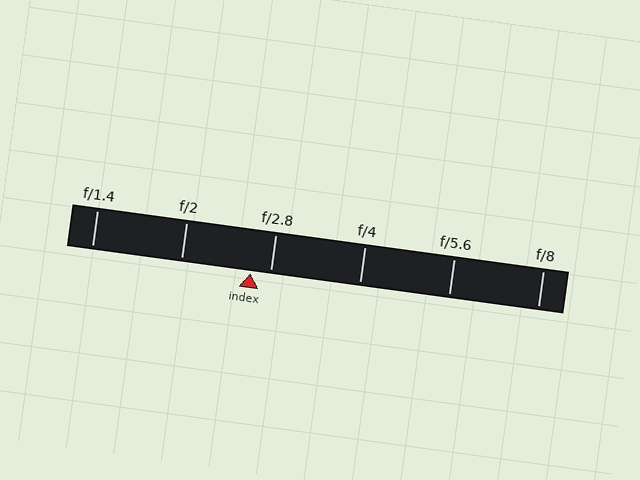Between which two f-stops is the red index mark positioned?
The index mark is between f/2 and f/2.8.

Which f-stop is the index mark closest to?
The index mark is closest to f/2.8.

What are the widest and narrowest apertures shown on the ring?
The widest aperture shown is f/1.4 and the narrowest is f/8.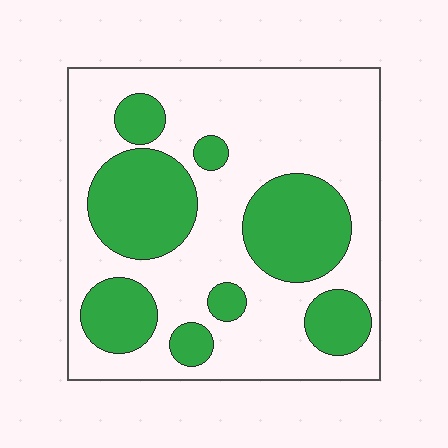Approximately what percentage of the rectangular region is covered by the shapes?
Approximately 35%.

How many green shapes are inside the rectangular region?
8.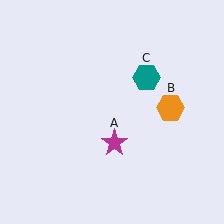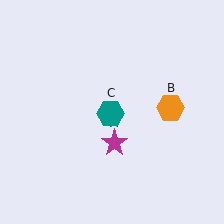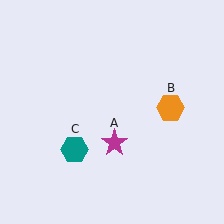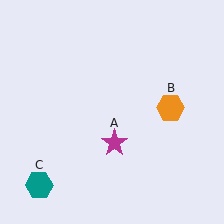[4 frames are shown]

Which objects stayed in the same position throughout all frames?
Magenta star (object A) and orange hexagon (object B) remained stationary.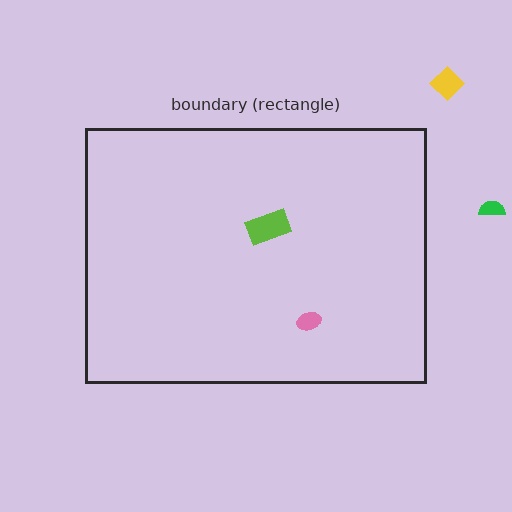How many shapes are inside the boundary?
2 inside, 2 outside.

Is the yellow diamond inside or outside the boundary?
Outside.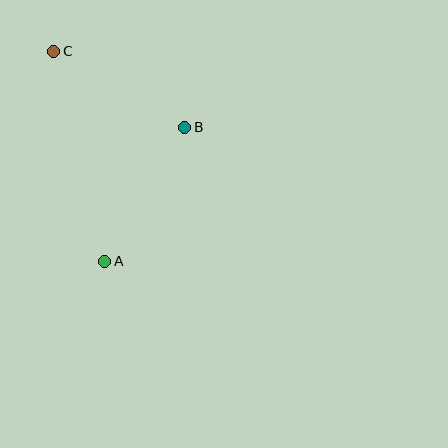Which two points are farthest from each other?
Points A and C are farthest from each other.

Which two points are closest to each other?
Points B and C are closest to each other.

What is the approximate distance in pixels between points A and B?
The distance between A and B is approximately 156 pixels.